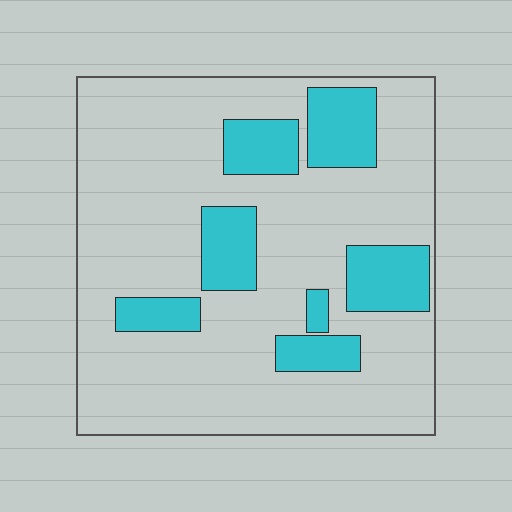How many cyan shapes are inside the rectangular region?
7.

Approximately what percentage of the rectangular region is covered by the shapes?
Approximately 20%.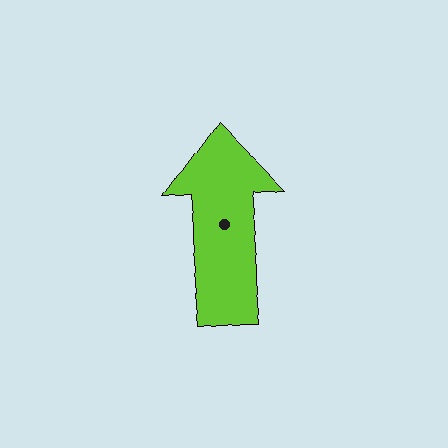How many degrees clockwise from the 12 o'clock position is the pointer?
Approximately 355 degrees.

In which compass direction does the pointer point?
North.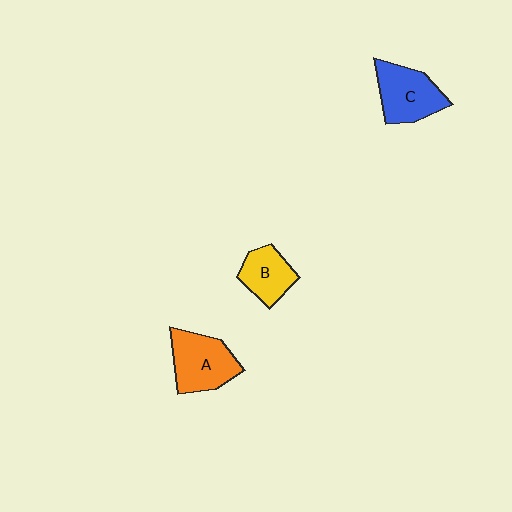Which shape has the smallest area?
Shape B (yellow).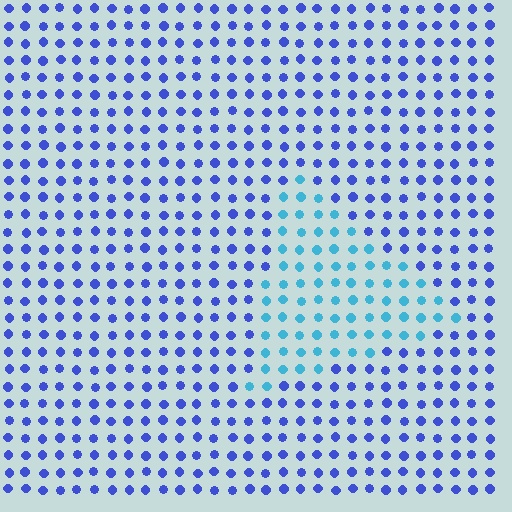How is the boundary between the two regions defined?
The boundary is defined purely by a slight shift in hue (about 41 degrees). Spacing, size, and orientation are identical on both sides.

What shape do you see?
I see a triangle.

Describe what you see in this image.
The image is filled with small blue elements in a uniform arrangement. A triangle-shaped region is visible where the elements are tinted to a slightly different hue, forming a subtle color boundary.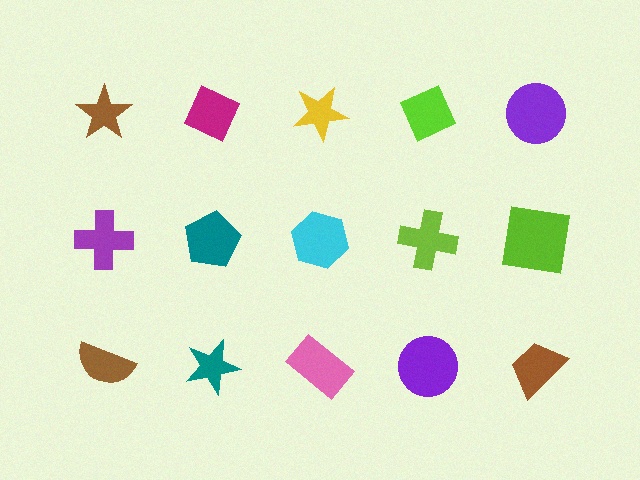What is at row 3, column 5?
A brown trapezoid.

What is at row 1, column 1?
A brown star.